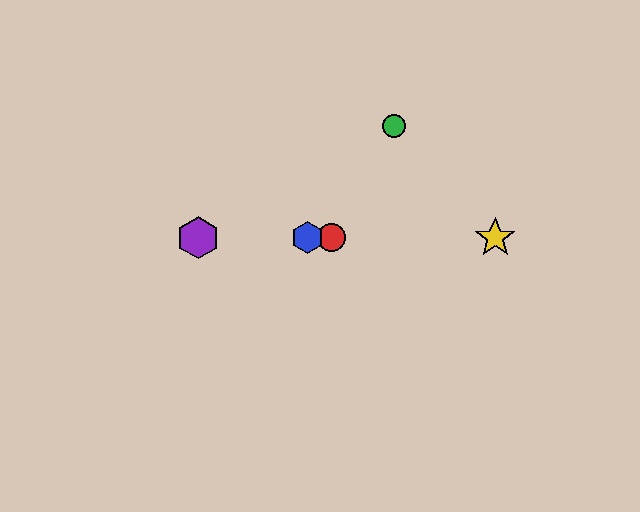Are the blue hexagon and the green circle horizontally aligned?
No, the blue hexagon is at y≈238 and the green circle is at y≈126.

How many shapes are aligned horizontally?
4 shapes (the red circle, the blue hexagon, the yellow star, the purple hexagon) are aligned horizontally.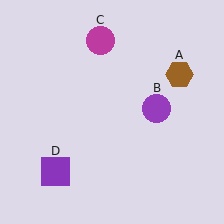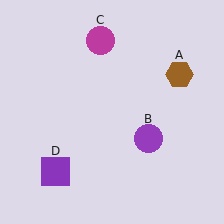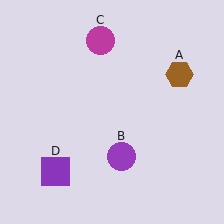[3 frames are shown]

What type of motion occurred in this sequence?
The purple circle (object B) rotated clockwise around the center of the scene.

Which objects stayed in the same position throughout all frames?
Brown hexagon (object A) and magenta circle (object C) and purple square (object D) remained stationary.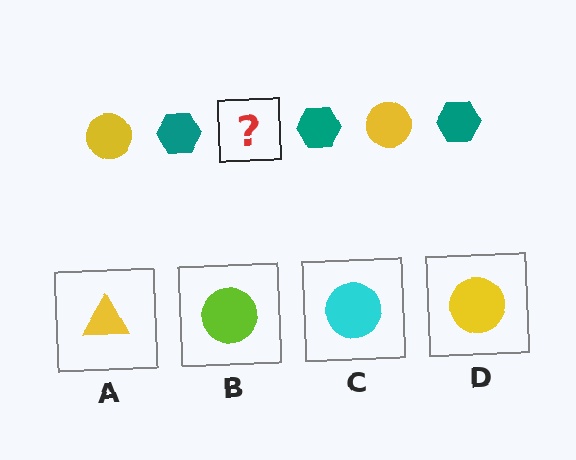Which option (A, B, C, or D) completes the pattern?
D.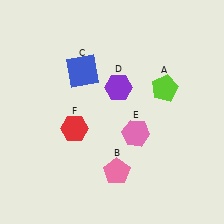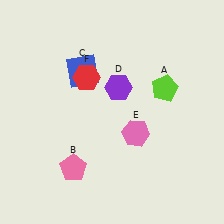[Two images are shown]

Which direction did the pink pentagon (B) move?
The pink pentagon (B) moved left.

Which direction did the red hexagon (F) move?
The red hexagon (F) moved up.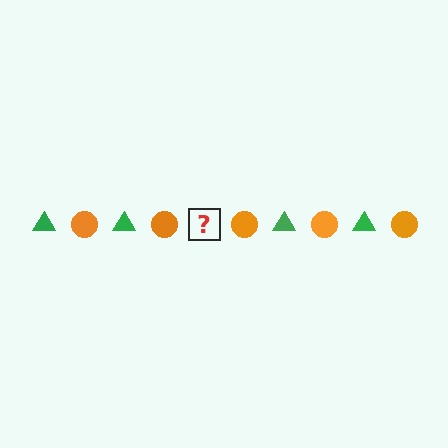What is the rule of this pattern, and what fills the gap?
The rule is that the pattern alternates between green triangle and orange circle. The gap should be filled with a green triangle.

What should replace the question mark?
The question mark should be replaced with a green triangle.